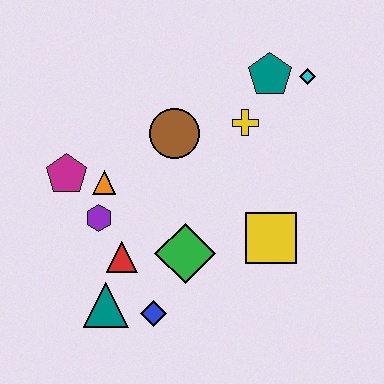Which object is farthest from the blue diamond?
The cyan diamond is farthest from the blue diamond.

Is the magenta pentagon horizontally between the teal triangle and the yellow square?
No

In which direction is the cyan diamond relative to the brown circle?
The cyan diamond is to the right of the brown circle.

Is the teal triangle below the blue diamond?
No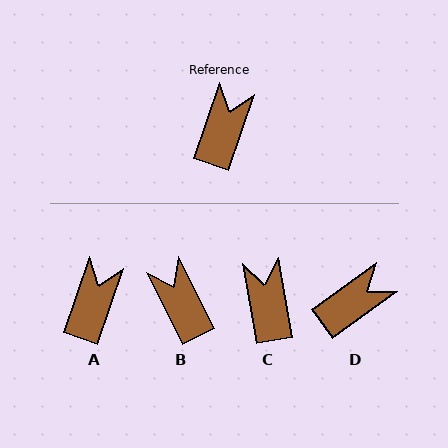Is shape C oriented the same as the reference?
No, it is off by about 29 degrees.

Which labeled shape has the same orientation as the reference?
A.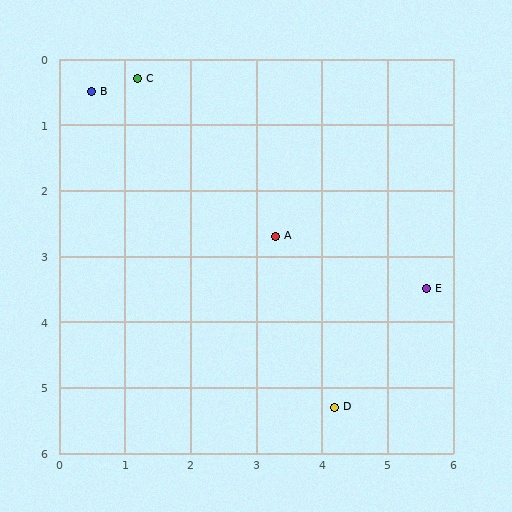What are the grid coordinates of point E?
Point E is at approximately (5.6, 3.5).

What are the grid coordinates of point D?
Point D is at approximately (4.2, 5.3).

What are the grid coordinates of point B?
Point B is at approximately (0.5, 0.5).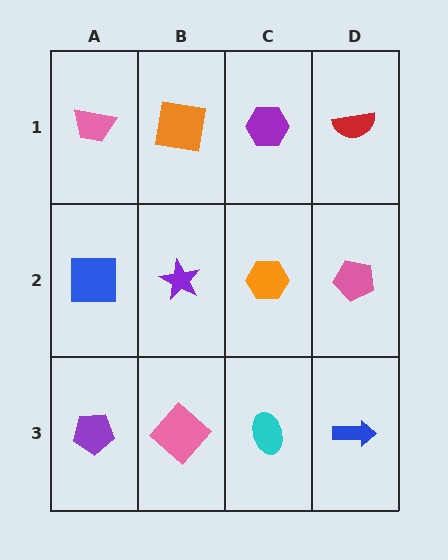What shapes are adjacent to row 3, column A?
A blue square (row 2, column A), a pink diamond (row 3, column B).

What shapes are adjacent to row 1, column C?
An orange hexagon (row 2, column C), an orange square (row 1, column B), a red semicircle (row 1, column D).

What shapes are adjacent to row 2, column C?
A purple hexagon (row 1, column C), a cyan ellipse (row 3, column C), a purple star (row 2, column B), a pink pentagon (row 2, column D).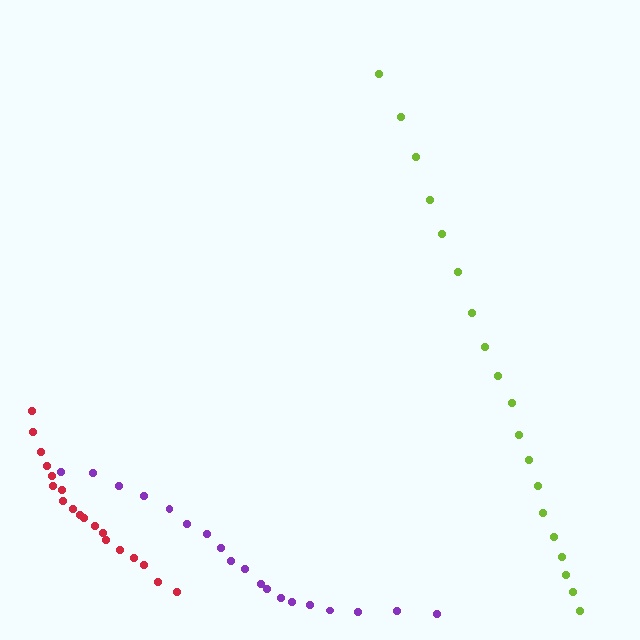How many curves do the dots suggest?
There are 3 distinct paths.